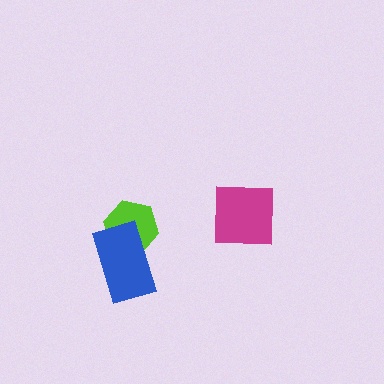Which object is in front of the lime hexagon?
The blue rectangle is in front of the lime hexagon.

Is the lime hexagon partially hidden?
Yes, it is partially covered by another shape.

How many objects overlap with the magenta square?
0 objects overlap with the magenta square.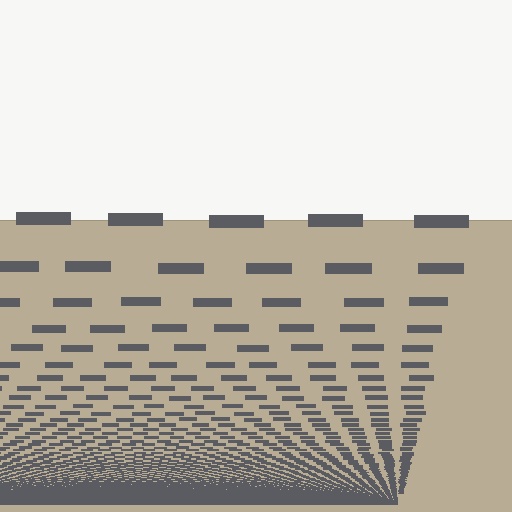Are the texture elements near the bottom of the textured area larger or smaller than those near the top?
Smaller. The gradient is inverted — elements near the bottom are smaller and denser.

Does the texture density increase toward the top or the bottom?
Density increases toward the bottom.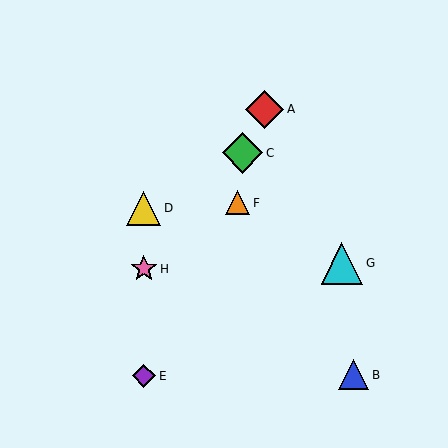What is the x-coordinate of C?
Object C is at x≈242.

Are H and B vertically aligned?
No, H is at x≈144 and B is at x≈354.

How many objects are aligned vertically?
3 objects (D, E, H) are aligned vertically.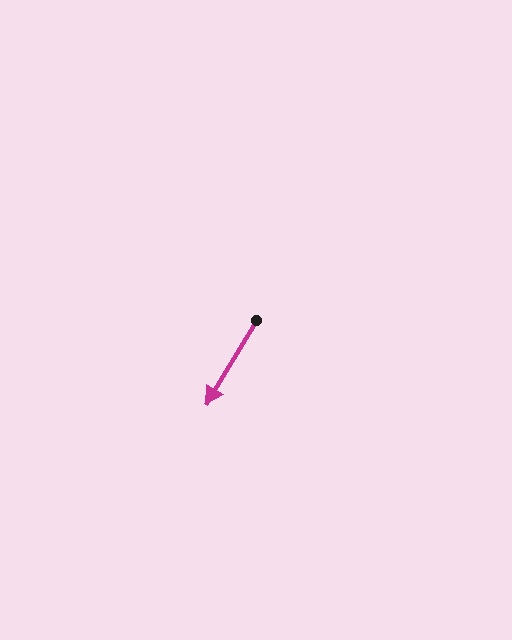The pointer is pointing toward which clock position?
Roughly 7 o'clock.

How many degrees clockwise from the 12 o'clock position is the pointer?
Approximately 211 degrees.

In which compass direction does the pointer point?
Southwest.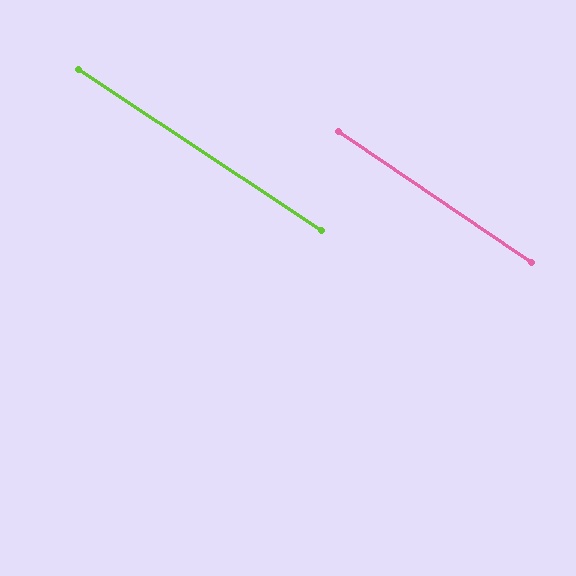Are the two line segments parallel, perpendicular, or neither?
Parallel — their directions differ by only 0.7°.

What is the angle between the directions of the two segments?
Approximately 1 degree.